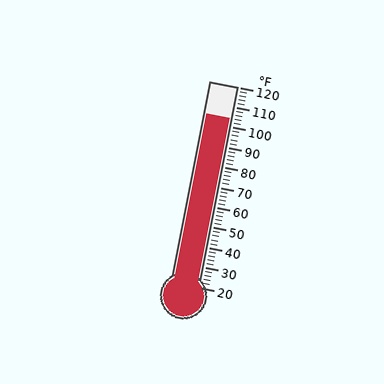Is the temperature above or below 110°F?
The temperature is below 110°F.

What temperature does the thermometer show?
The thermometer shows approximately 104°F.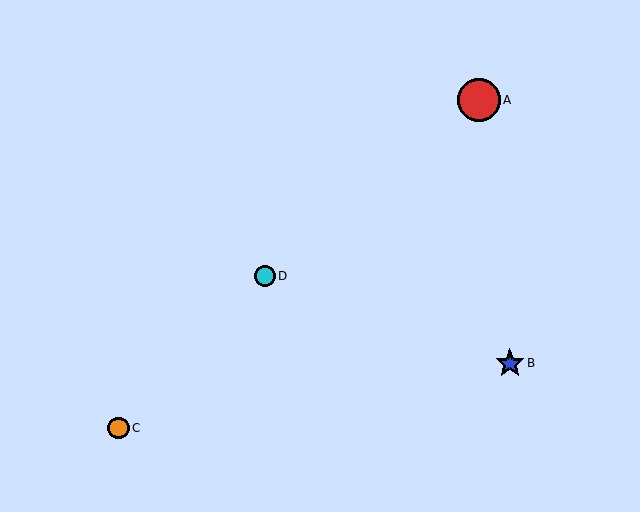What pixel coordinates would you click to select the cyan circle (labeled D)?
Click at (265, 276) to select the cyan circle D.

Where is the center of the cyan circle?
The center of the cyan circle is at (265, 276).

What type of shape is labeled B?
Shape B is a blue star.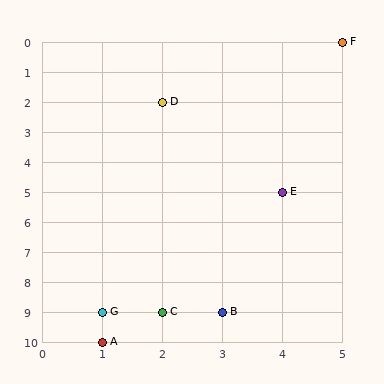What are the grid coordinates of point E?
Point E is at grid coordinates (4, 5).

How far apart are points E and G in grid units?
Points E and G are 3 columns and 4 rows apart (about 5.0 grid units diagonally).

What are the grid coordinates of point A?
Point A is at grid coordinates (1, 10).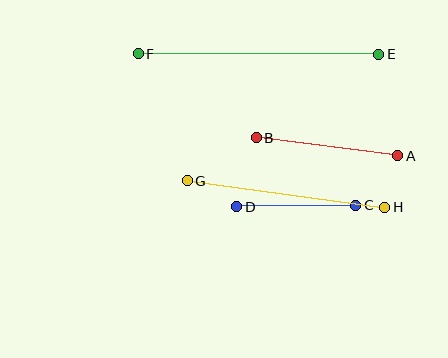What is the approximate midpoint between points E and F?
The midpoint is at approximately (259, 54) pixels.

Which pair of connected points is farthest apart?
Points E and F are farthest apart.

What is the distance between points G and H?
The distance is approximately 199 pixels.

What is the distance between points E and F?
The distance is approximately 240 pixels.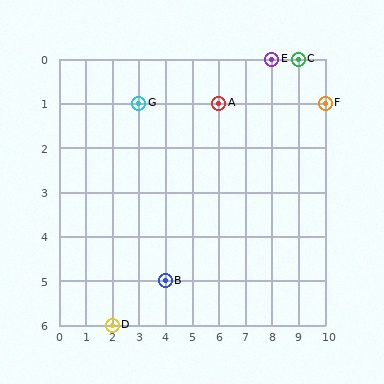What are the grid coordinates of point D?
Point D is at grid coordinates (2, 6).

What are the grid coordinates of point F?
Point F is at grid coordinates (10, 1).